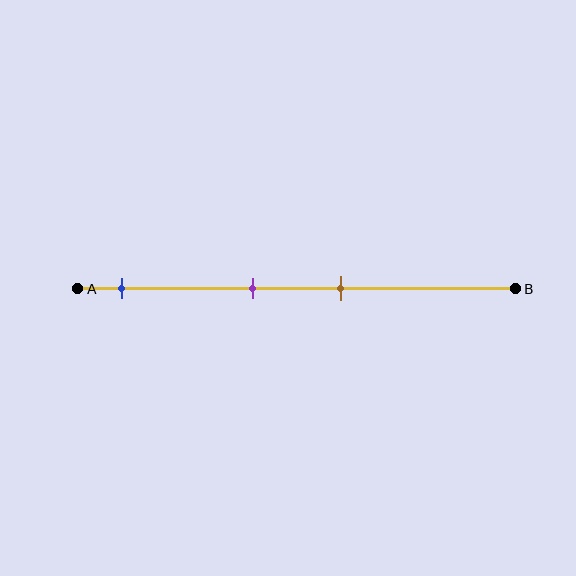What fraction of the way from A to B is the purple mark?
The purple mark is approximately 40% (0.4) of the way from A to B.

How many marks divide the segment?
There are 3 marks dividing the segment.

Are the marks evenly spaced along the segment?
No, the marks are not evenly spaced.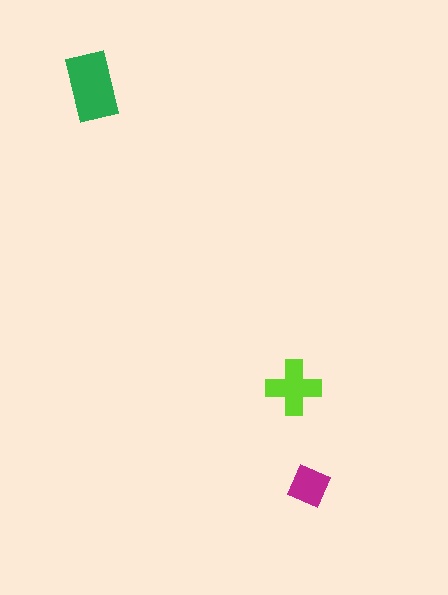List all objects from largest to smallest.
The green rectangle, the lime cross, the magenta square.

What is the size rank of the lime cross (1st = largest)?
2nd.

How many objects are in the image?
There are 3 objects in the image.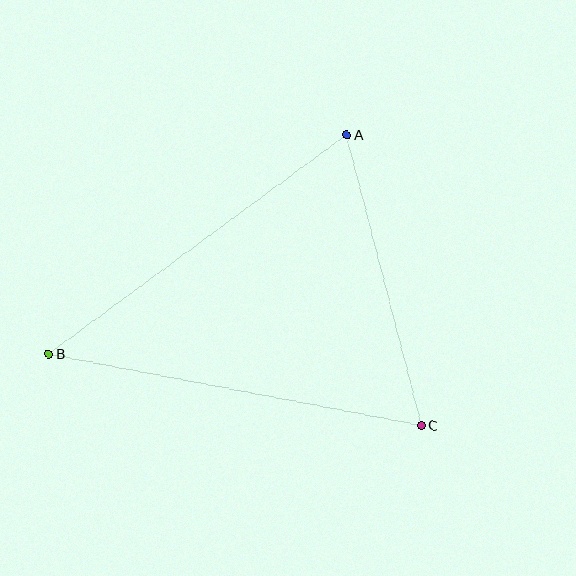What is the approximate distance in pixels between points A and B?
The distance between A and B is approximately 370 pixels.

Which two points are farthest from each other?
Points B and C are farthest from each other.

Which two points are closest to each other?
Points A and C are closest to each other.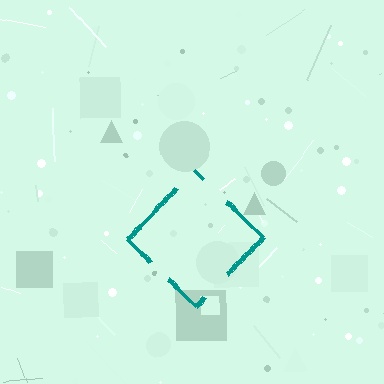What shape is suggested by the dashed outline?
The dashed outline suggests a diamond.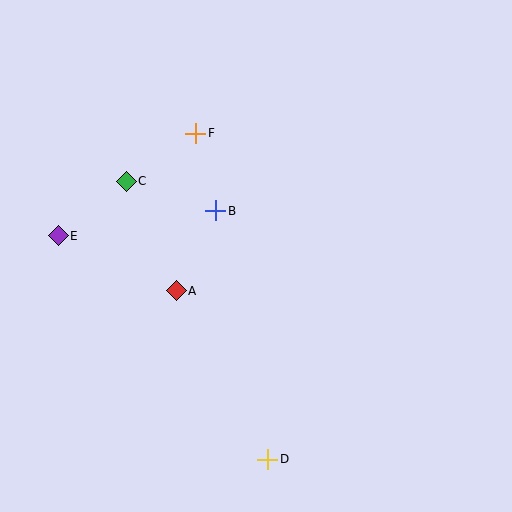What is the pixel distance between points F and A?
The distance between F and A is 159 pixels.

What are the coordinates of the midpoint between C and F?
The midpoint between C and F is at (161, 157).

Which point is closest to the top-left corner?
Point C is closest to the top-left corner.